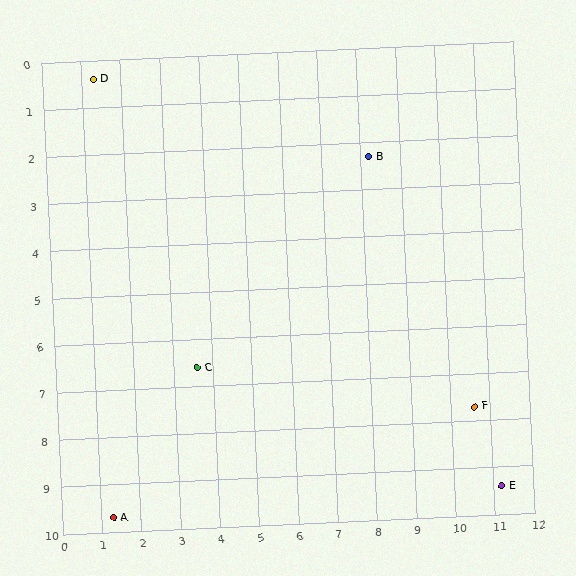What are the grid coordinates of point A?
Point A is at approximately (1.3, 9.7).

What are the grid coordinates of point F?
Point F is at approximately (10.6, 7.7).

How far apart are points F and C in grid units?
Points F and C are about 7.1 grid units apart.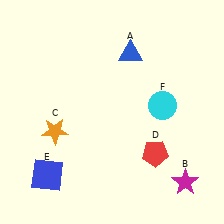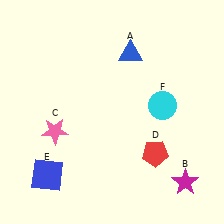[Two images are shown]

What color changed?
The star (C) changed from orange in Image 1 to pink in Image 2.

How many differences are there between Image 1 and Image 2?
There is 1 difference between the two images.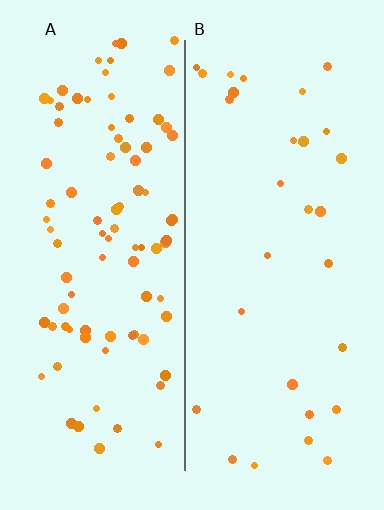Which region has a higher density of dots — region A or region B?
A (the left).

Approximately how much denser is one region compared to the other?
Approximately 3.1× — region A over region B.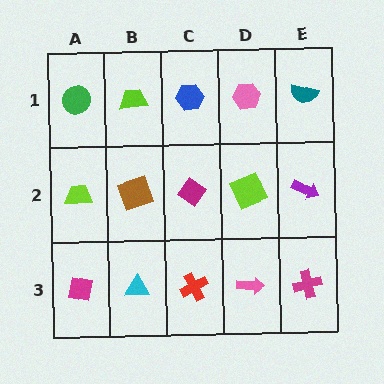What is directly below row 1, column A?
A lime trapezoid.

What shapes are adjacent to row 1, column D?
A lime square (row 2, column D), a blue hexagon (row 1, column C), a teal semicircle (row 1, column E).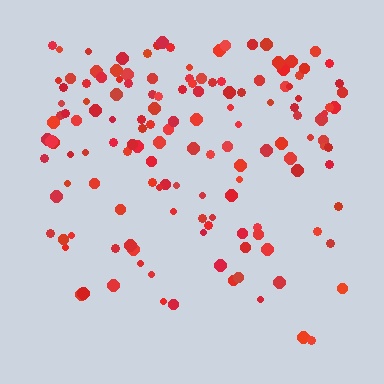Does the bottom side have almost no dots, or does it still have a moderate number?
Still a moderate number, just noticeably fewer than the top.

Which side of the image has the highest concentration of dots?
The top.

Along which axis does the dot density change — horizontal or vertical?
Vertical.